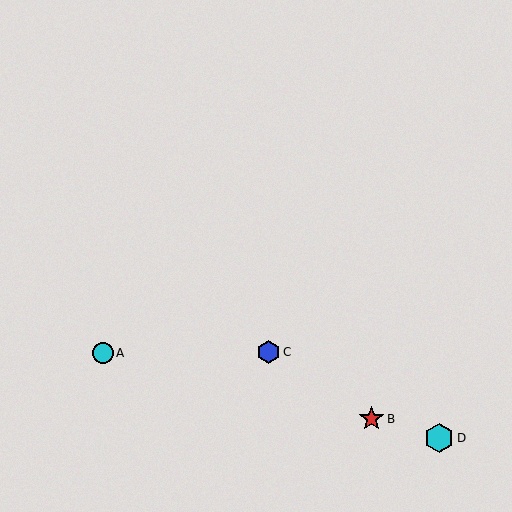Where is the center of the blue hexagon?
The center of the blue hexagon is at (269, 352).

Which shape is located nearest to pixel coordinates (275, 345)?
The blue hexagon (labeled C) at (269, 352) is nearest to that location.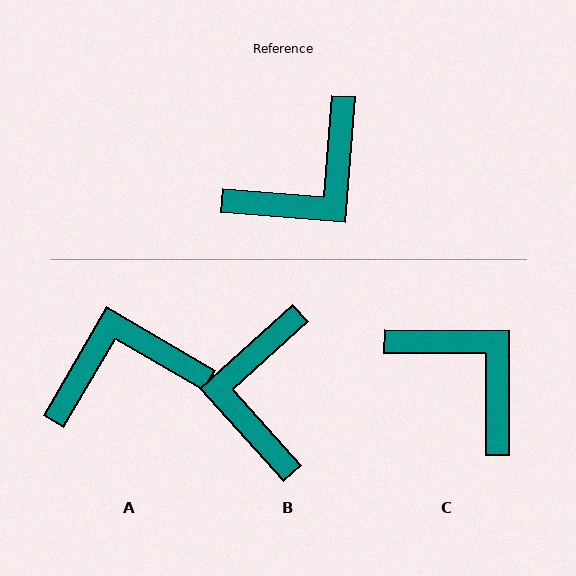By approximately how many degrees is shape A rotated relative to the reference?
Approximately 154 degrees counter-clockwise.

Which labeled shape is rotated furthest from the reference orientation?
A, about 154 degrees away.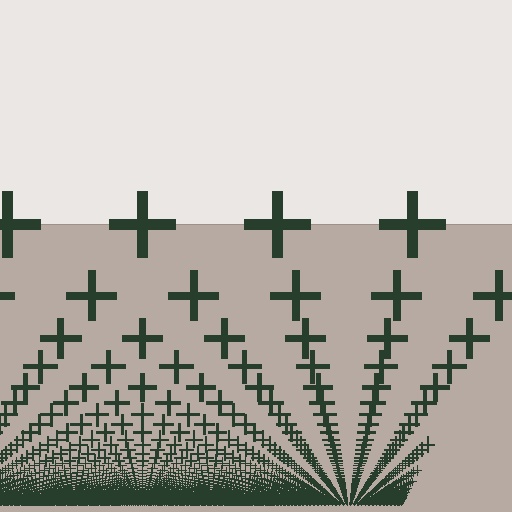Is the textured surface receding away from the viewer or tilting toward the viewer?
The surface appears to tilt toward the viewer. Texture elements get larger and sparser toward the top.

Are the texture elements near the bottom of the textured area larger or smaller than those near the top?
Smaller. The gradient is inverted — elements near the bottom are smaller and denser.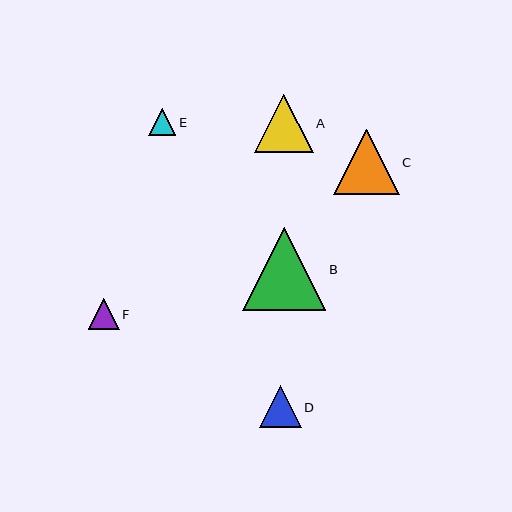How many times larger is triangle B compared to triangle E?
Triangle B is approximately 3.1 times the size of triangle E.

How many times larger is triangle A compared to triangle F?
Triangle A is approximately 1.9 times the size of triangle F.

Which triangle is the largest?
Triangle B is the largest with a size of approximately 83 pixels.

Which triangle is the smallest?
Triangle E is the smallest with a size of approximately 27 pixels.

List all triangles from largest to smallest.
From largest to smallest: B, C, A, D, F, E.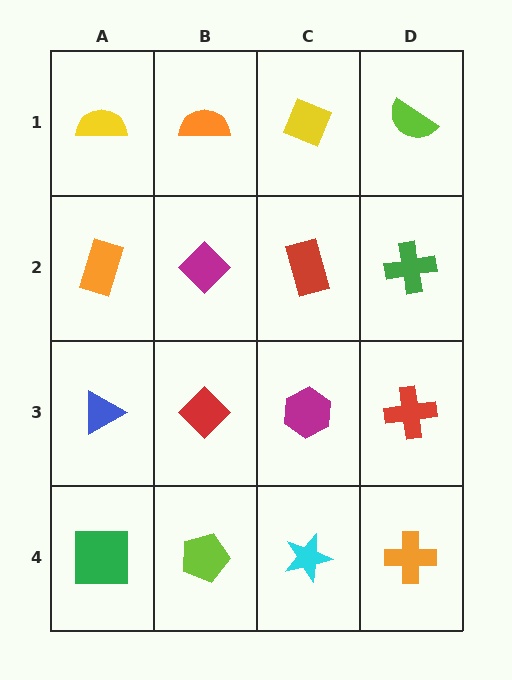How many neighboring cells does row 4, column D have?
2.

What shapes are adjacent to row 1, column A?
An orange rectangle (row 2, column A), an orange semicircle (row 1, column B).